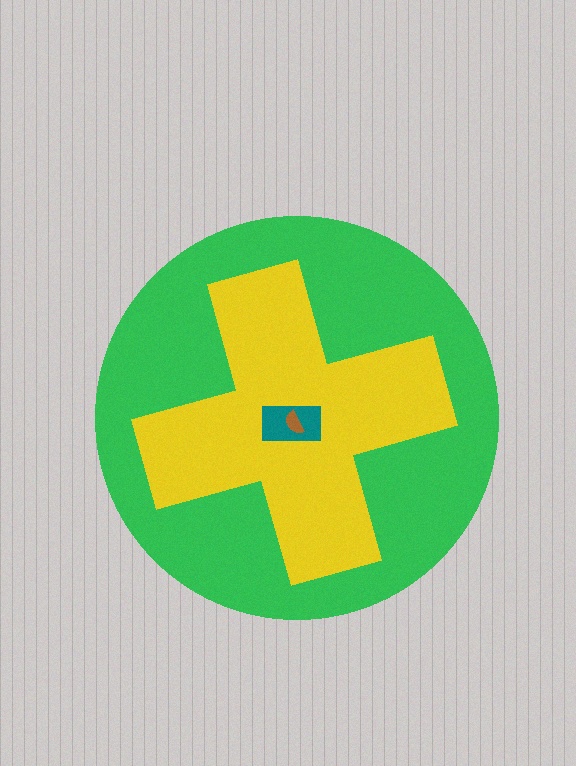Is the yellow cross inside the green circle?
Yes.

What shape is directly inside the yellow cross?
The teal rectangle.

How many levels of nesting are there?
4.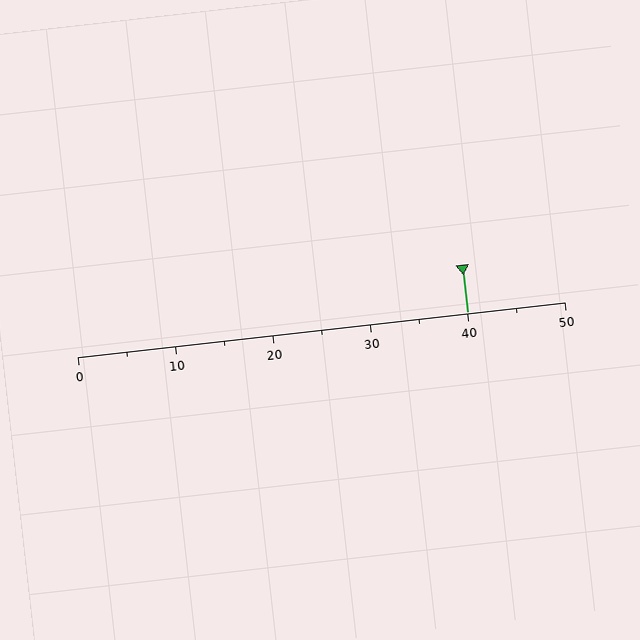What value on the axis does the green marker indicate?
The marker indicates approximately 40.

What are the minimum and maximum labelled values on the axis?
The axis runs from 0 to 50.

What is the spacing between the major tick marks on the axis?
The major ticks are spaced 10 apart.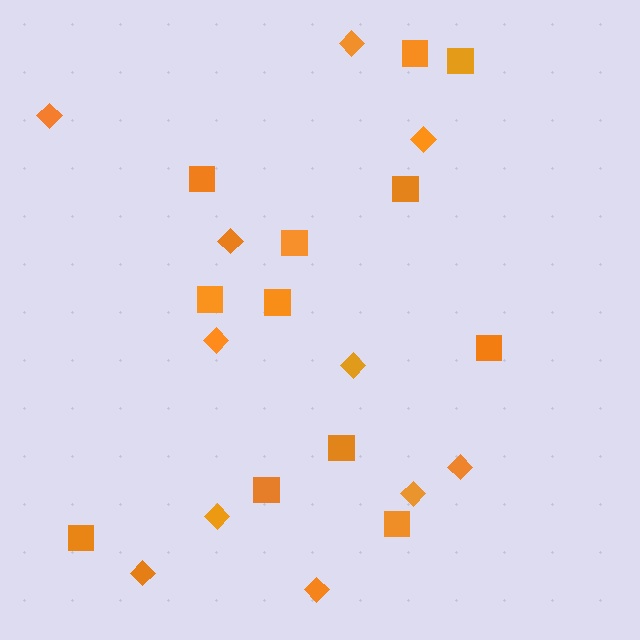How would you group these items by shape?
There are 2 groups: one group of diamonds (11) and one group of squares (12).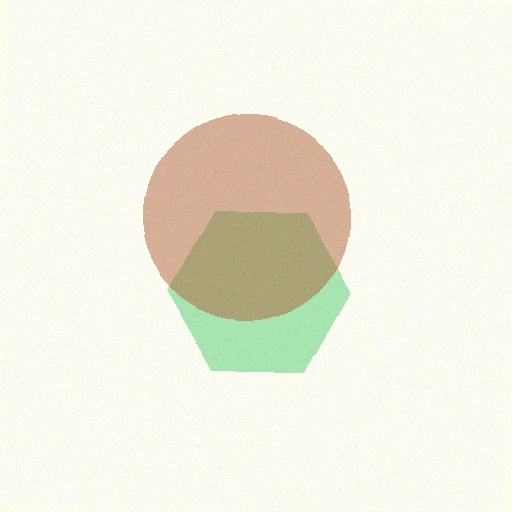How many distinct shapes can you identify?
There are 2 distinct shapes: a green hexagon, a brown circle.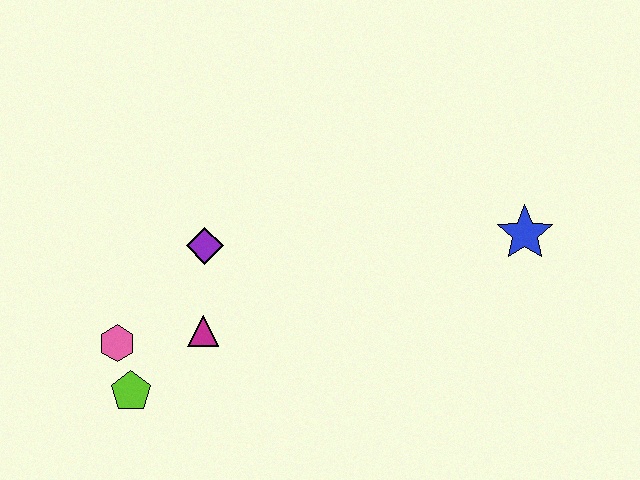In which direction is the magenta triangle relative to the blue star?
The magenta triangle is to the left of the blue star.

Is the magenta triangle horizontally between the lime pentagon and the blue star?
Yes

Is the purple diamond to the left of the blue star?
Yes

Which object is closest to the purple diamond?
The magenta triangle is closest to the purple diamond.